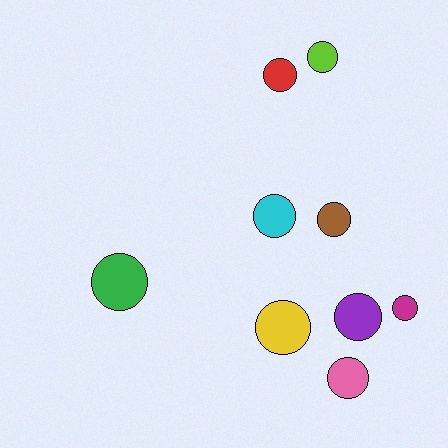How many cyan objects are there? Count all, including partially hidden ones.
There is 1 cyan object.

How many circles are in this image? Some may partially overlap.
There are 9 circles.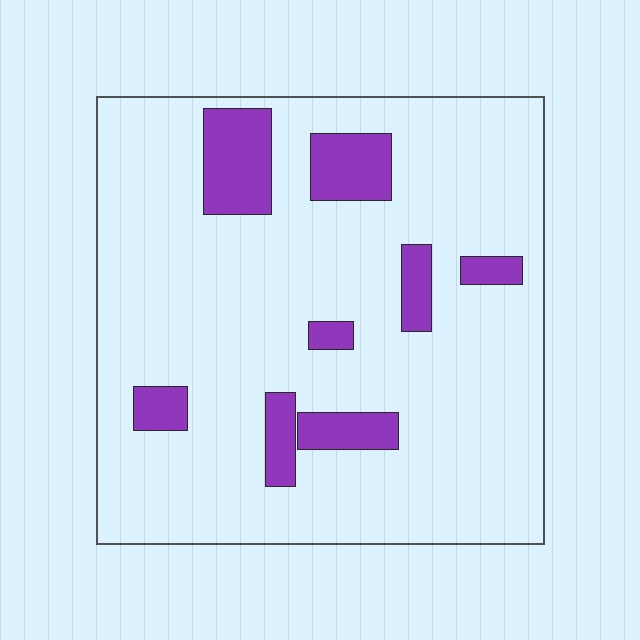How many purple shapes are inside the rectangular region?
8.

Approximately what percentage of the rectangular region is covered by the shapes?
Approximately 15%.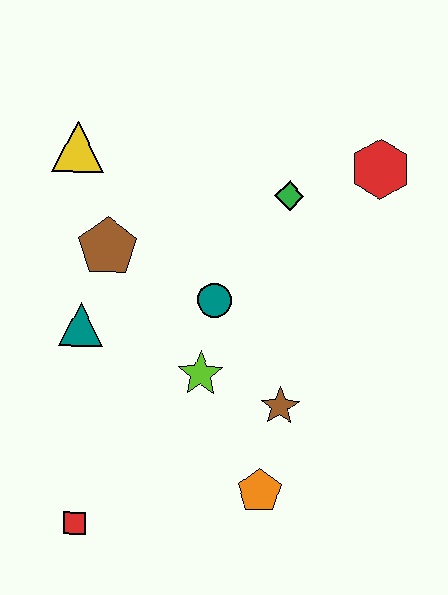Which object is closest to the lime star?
The teal circle is closest to the lime star.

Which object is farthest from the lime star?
The red hexagon is farthest from the lime star.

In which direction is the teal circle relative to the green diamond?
The teal circle is below the green diamond.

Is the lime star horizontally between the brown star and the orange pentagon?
No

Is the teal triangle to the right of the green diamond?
No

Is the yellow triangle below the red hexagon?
No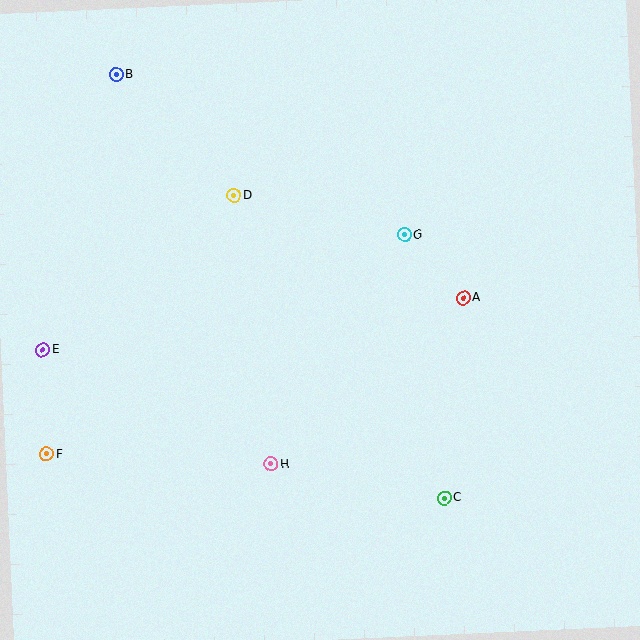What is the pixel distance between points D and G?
The distance between D and G is 175 pixels.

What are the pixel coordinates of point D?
Point D is at (234, 195).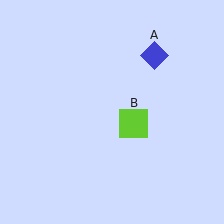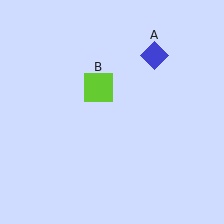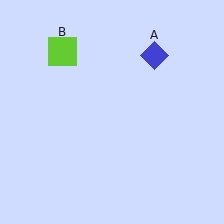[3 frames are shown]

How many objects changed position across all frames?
1 object changed position: lime square (object B).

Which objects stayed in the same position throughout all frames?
Blue diamond (object A) remained stationary.